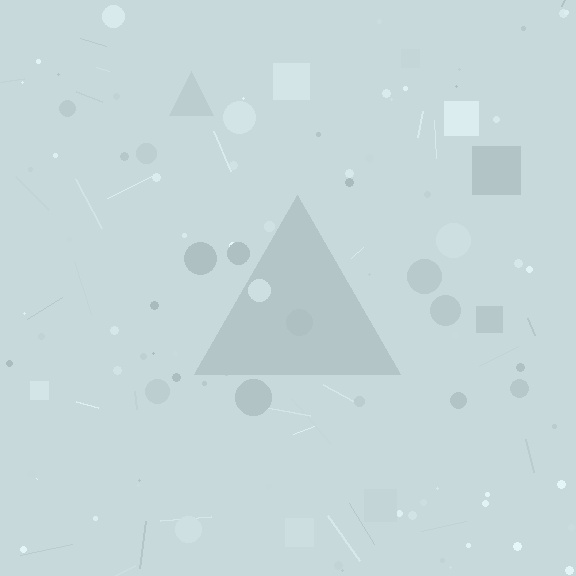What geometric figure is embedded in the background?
A triangle is embedded in the background.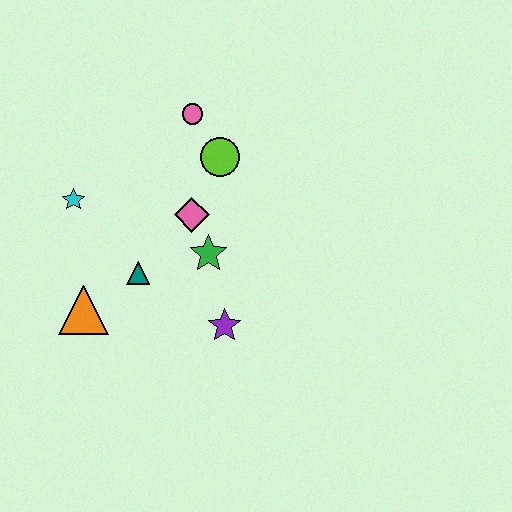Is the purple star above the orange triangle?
No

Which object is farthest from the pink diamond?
The orange triangle is farthest from the pink diamond.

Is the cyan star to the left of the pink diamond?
Yes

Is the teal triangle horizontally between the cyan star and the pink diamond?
Yes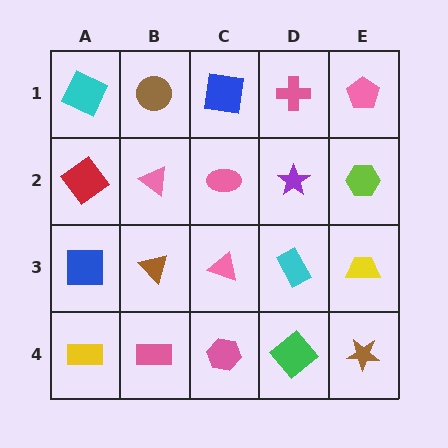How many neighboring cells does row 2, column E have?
3.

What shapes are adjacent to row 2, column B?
A brown circle (row 1, column B), a brown triangle (row 3, column B), a red diamond (row 2, column A), a pink ellipse (row 2, column C).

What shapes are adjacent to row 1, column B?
A pink triangle (row 2, column B), a cyan square (row 1, column A), a blue square (row 1, column C).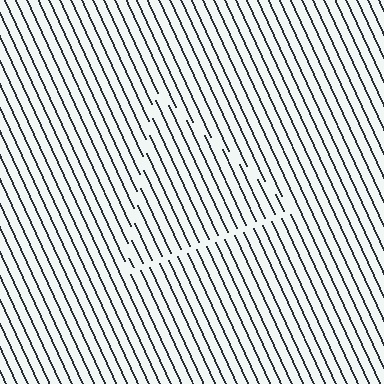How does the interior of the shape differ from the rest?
The interior of the shape contains the same grating, shifted by half a period — the contour is defined by the phase discontinuity where line-ends from the inner and outer gratings abut.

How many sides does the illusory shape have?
3 sides — the line-ends trace a triangle.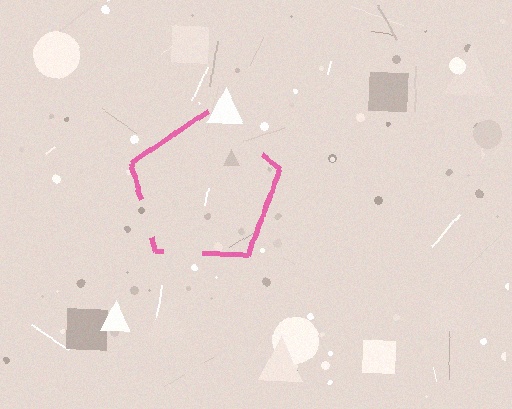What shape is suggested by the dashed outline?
The dashed outline suggests a pentagon.